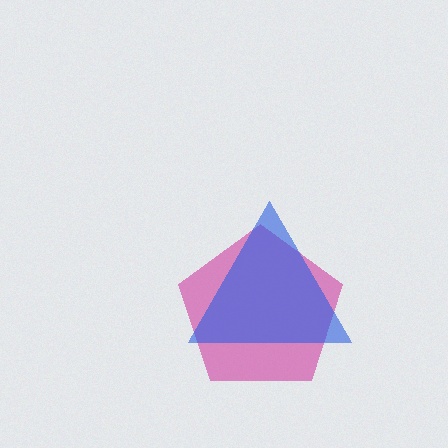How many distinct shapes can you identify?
There are 2 distinct shapes: a magenta pentagon, a blue triangle.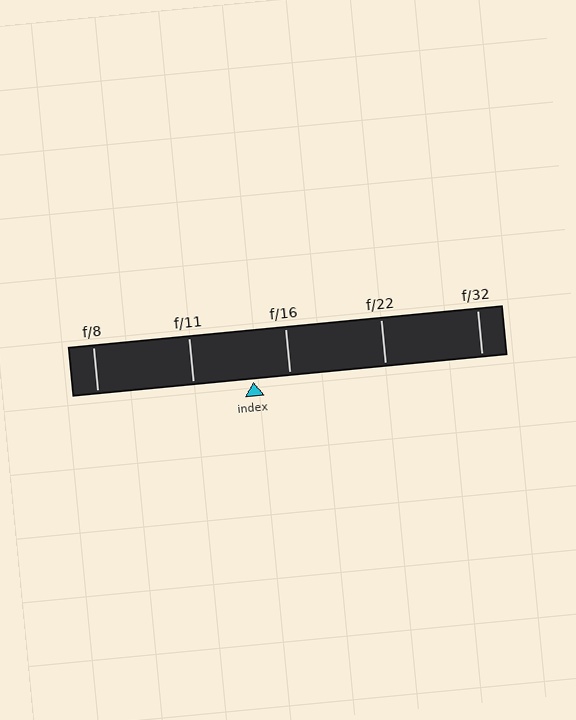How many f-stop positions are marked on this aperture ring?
There are 5 f-stop positions marked.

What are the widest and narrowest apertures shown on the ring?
The widest aperture shown is f/8 and the narrowest is f/32.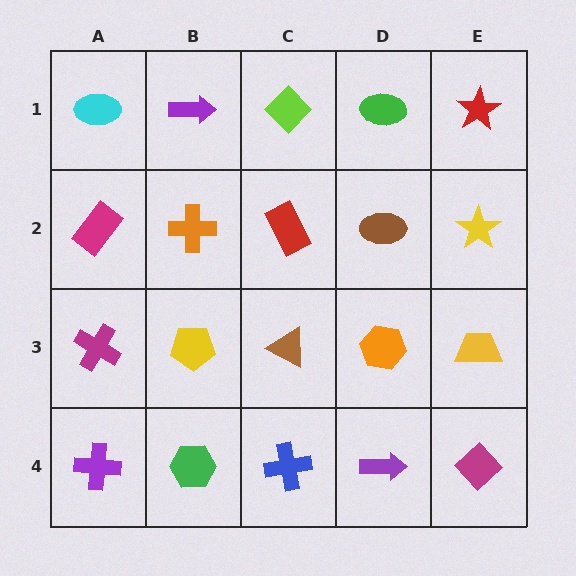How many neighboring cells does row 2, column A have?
3.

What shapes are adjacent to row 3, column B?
An orange cross (row 2, column B), a green hexagon (row 4, column B), a magenta cross (row 3, column A), a brown triangle (row 3, column C).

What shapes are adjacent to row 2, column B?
A purple arrow (row 1, column B), a yellow pentagon (row 3, column B), a magenta rectangle (row 2, column A), a red rectangle (row 2, column C).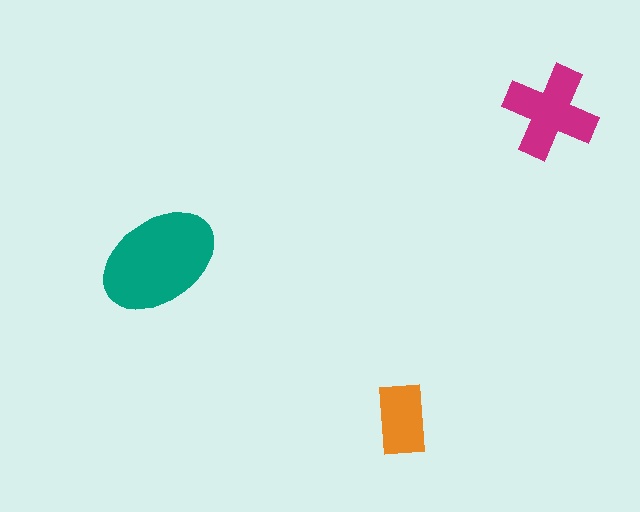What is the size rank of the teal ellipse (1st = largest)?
1st.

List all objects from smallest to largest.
The orange rectangle, the magenta cross, the teal ellipse.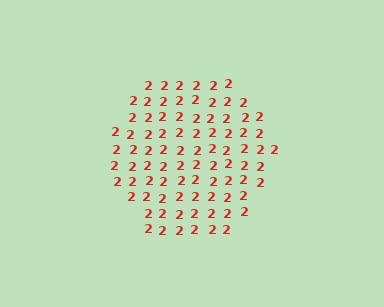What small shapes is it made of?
It is made of small digit 2's.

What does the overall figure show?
The overall figure shows a hexagon.